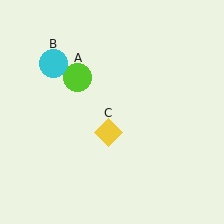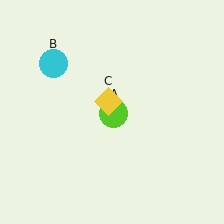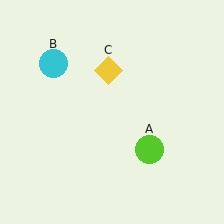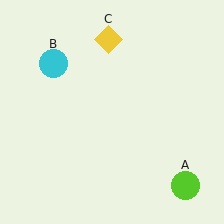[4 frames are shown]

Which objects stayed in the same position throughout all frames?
Cyan circle (object B) remained stationary.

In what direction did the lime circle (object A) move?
The lime circle (object A) moved down and to the right.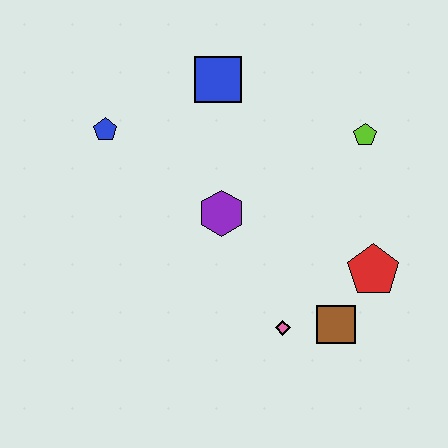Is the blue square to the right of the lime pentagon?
No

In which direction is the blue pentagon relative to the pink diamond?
The blue pentagon is above the pink diamond.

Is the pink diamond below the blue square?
Yes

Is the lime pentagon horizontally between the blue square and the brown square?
No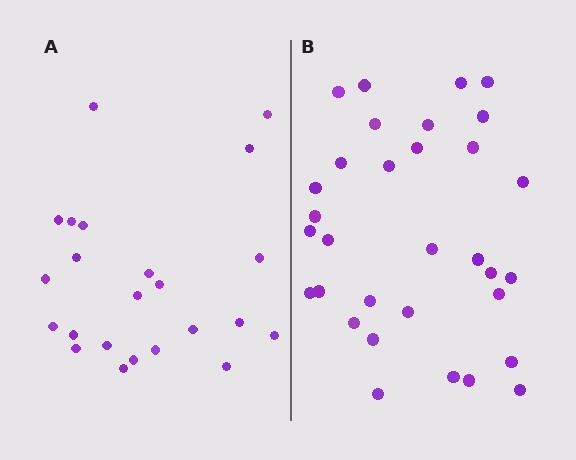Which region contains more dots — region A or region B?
Region B (the right region) has more dots.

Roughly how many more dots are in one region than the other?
Region B has roughly 8 or so more dots than region A.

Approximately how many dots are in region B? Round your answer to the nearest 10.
About 30 dots. (The exact count is 32, which rounds to 30.)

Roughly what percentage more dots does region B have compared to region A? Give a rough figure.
About 40% more.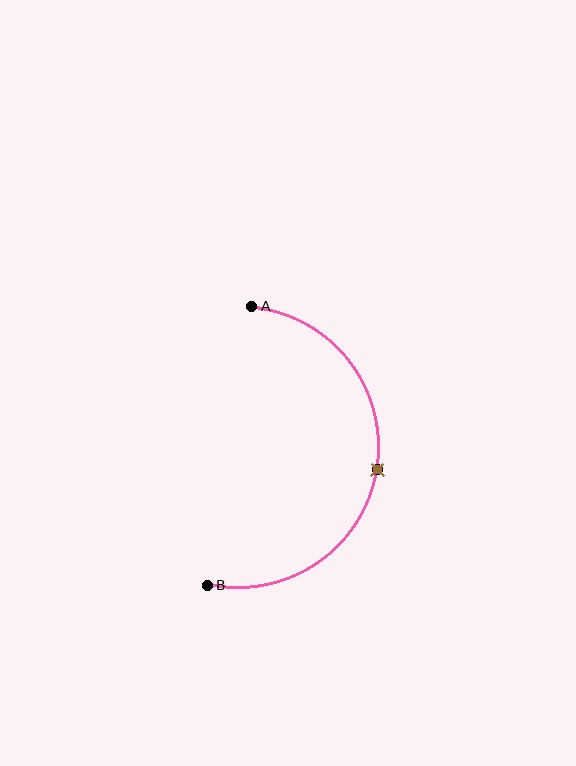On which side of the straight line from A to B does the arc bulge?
The arc bulges to the right of the straight line connecting A and B.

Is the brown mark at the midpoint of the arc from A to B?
Yes. The brown mark lies on the arc at equal arc-length from both A and B — it is the arc midpoint.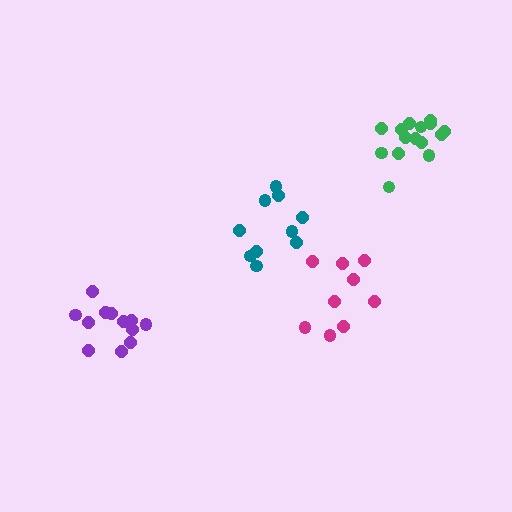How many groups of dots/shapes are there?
There are 4 groups.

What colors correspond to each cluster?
The clusters are colored: magenta, teal, purple, green.